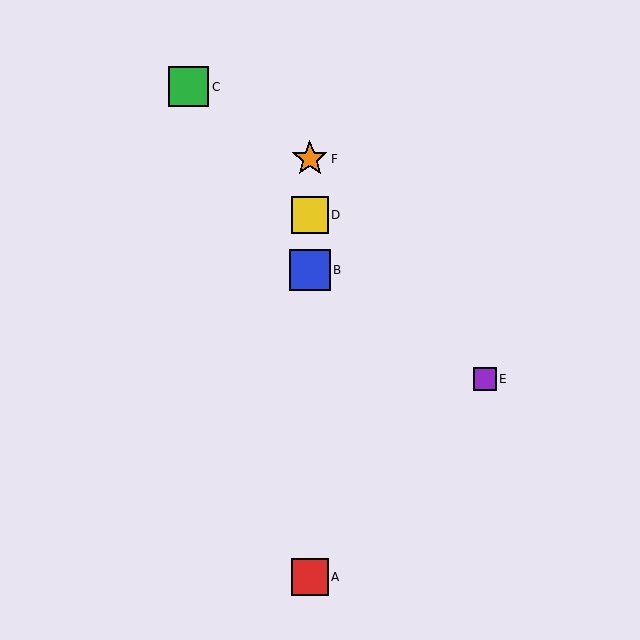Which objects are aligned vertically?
Objects A, B, D, F are aligned vertically.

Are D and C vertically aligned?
No, D is at x≈310 and C is at x≈189.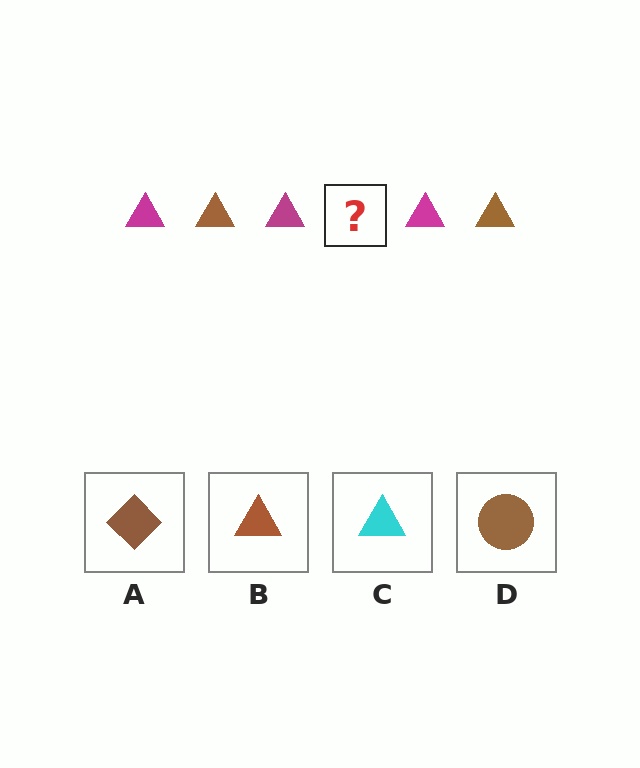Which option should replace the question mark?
Option B.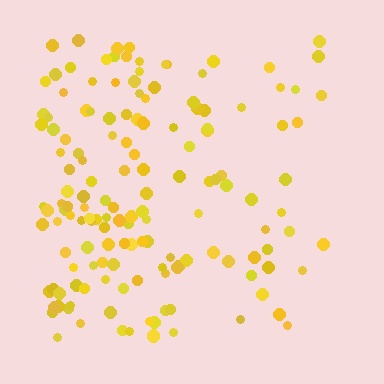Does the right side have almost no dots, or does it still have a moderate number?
Still a moderate number, just noticeably fewer than the left.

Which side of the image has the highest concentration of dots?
The left.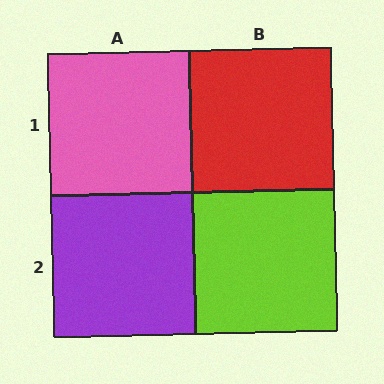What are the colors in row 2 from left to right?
Purple, lime.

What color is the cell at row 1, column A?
Pink.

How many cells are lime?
1 cell is lime.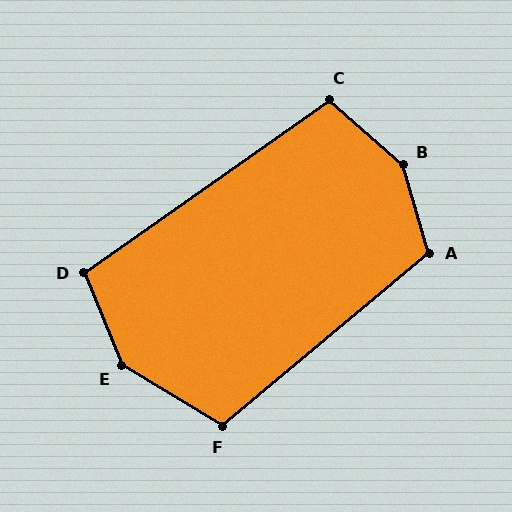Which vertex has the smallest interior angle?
D, at approximately 103 degrees.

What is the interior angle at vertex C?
Approximately 103 degrees (obtuse).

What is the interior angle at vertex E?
Approximately 143 degrees (obtuse).